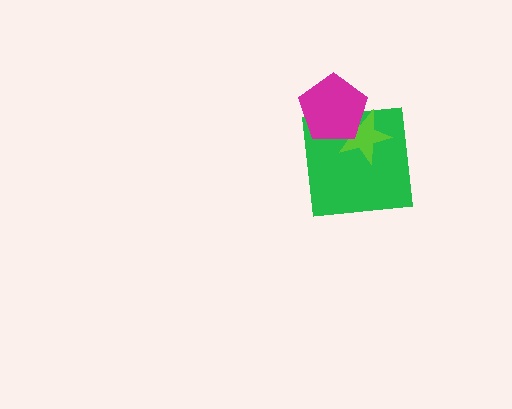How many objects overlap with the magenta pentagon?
2 objects overlap with the magenta pentagon.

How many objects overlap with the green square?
2 objects overlap with the green square.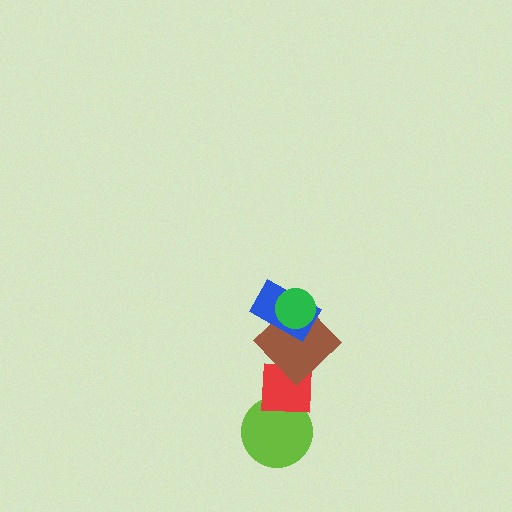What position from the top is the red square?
The red square is 4th from the top.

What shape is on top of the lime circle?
The red square is on top of the lime circle.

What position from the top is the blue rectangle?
The blue rectangle is 2nd from the top.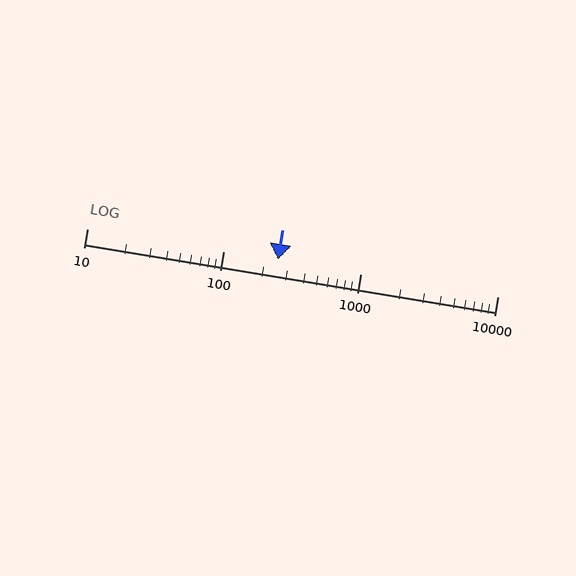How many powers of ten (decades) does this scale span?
The scale spans 3 decades, from 10 to 10000.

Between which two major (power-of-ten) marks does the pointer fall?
The pointer is between 100 and 1000.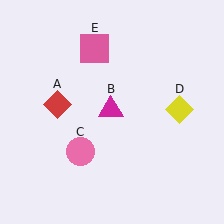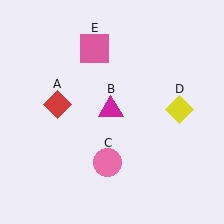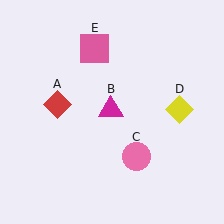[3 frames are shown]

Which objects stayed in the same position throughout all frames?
Red diamond (object A) and magenta triangle (object B) and yellow diamond (object D) and pink square (object E) remained stationary.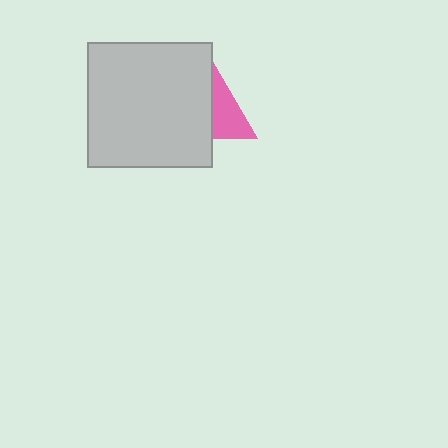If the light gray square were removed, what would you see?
You would see the complete pink triangle.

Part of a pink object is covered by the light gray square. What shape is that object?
It is a triangle.